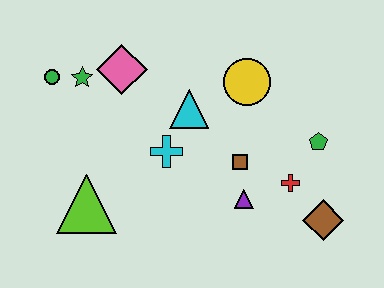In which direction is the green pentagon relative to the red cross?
The green pentagon is above the red cross.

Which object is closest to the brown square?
The purple triangle is closest to the brown square.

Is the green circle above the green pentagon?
Yes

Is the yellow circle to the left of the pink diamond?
No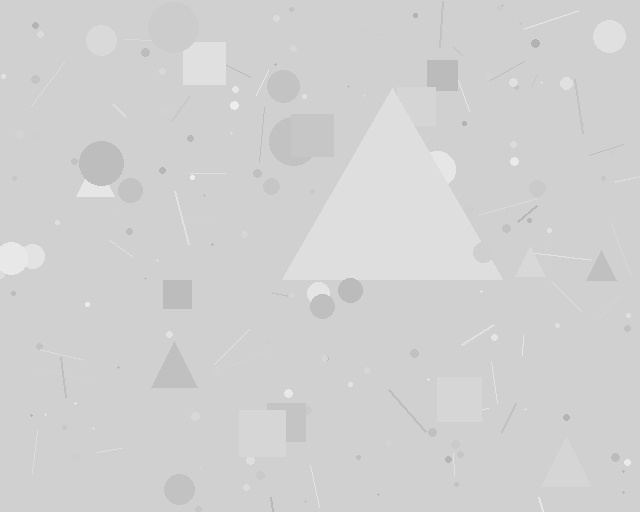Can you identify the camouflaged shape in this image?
The camouflaged shape is a triangle.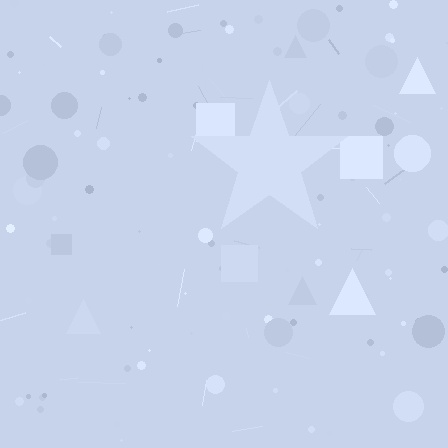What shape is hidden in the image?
A star is hidden in the image.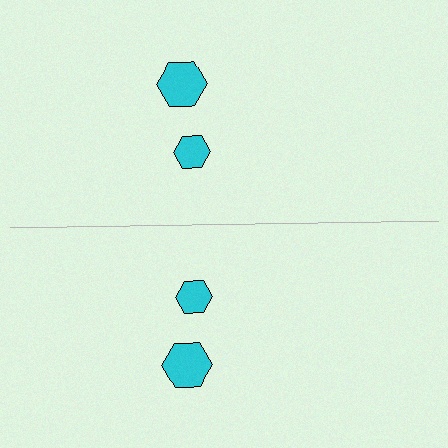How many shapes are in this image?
There are 4 shapes in this image.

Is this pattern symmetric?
Yes, this pattern has bilateral (reflection) symmetry.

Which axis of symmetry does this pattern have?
The pattern has a horizontal axis of symmetry running through the center of the image.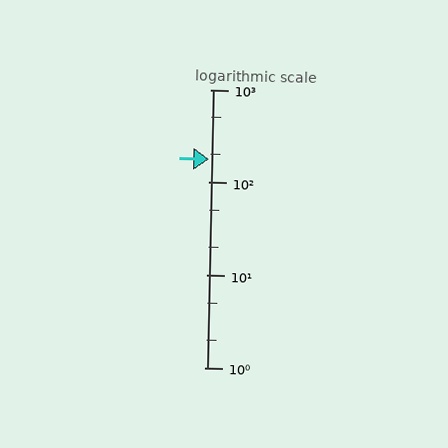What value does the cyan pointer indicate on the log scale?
The pointer indicates approximately 180.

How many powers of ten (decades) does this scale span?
The scale spans 3 decades, from 1 to 1000.